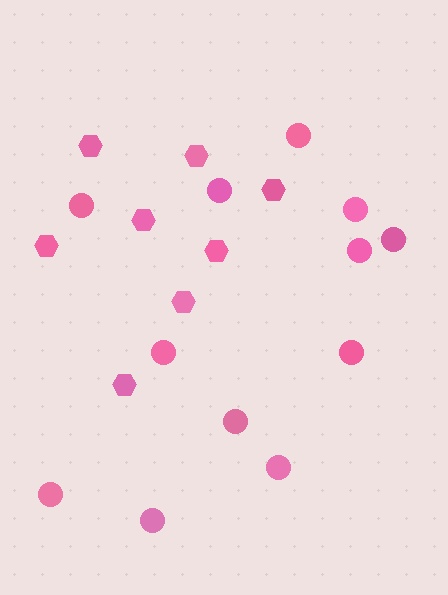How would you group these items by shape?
There are 2 groups: one group of circles (12) and one group of hexagons (8).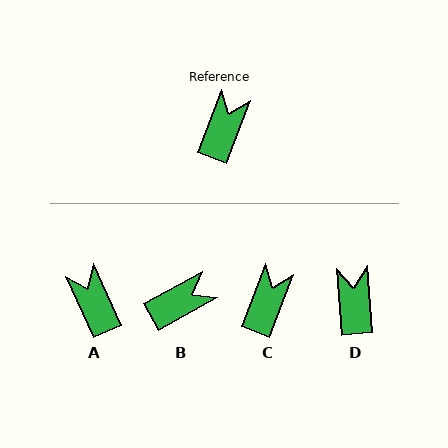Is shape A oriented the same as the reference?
No, it is off by about 45 degrees.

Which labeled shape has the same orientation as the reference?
C.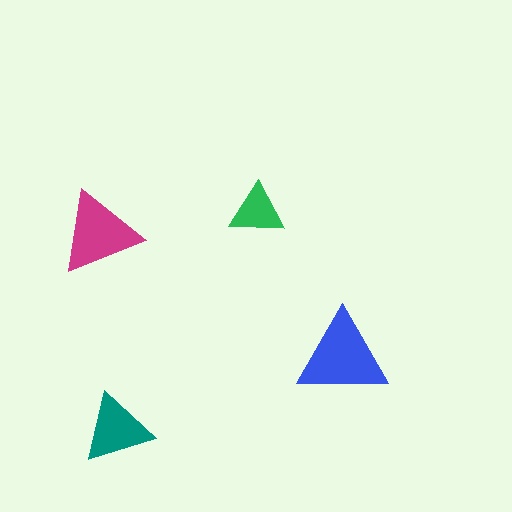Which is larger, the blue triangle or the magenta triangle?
The blue one.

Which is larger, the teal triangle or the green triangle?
The teal one.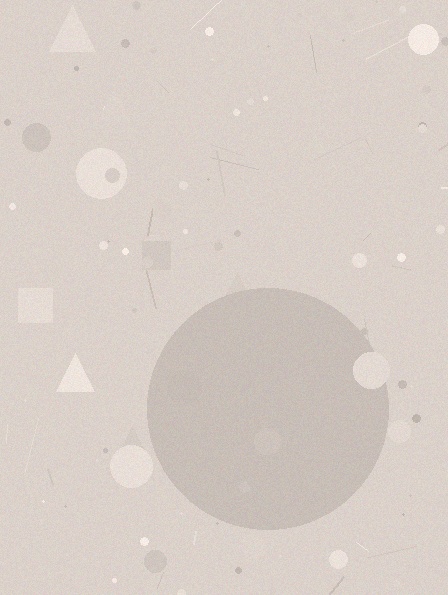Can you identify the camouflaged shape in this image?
The camouflaged shape is a circle.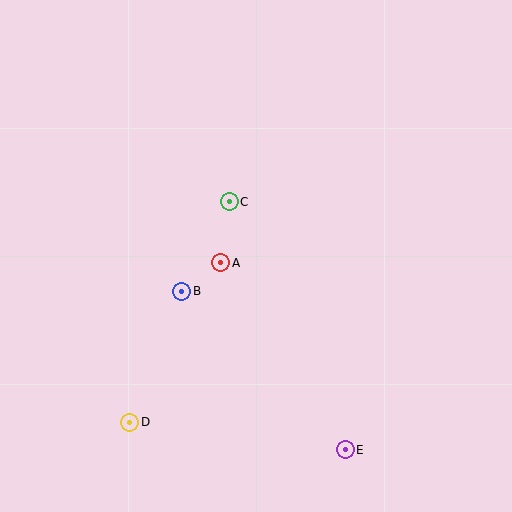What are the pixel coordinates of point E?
Point E is at (345, 450).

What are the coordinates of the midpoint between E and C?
The midpoint between E and C is at (287, 326).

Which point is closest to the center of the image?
Point A at (221, 263) is closest to the center.